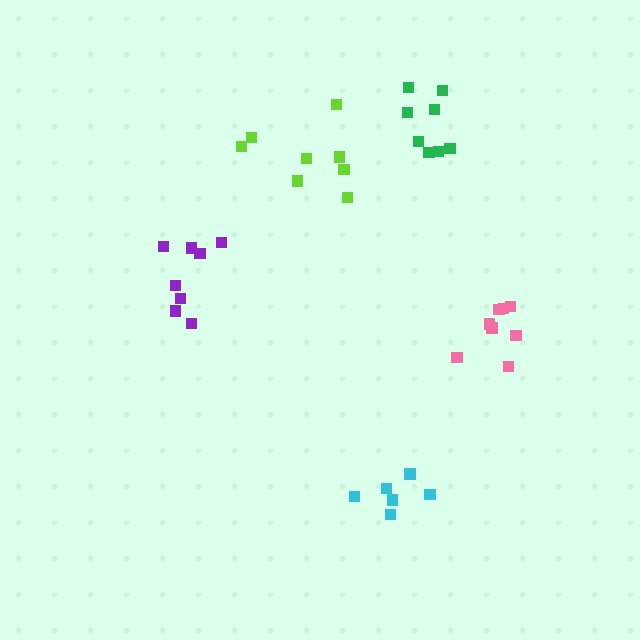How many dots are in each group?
Group 1: 8 dots, Group 2: 6 dots, Group 3: 8 dots, Group 4: 8 dots, Group 5: 8 dots (38 total).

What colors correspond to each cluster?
The clusters are colored: purple, cyan, lime, pink, green.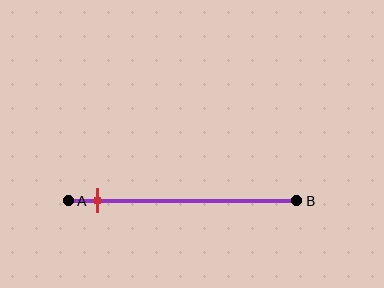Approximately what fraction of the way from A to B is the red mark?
The red mark is approximately 15% of the way from A to B.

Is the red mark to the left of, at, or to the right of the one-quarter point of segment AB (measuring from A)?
The red mark is to the left of the one-quarter point of segment AB.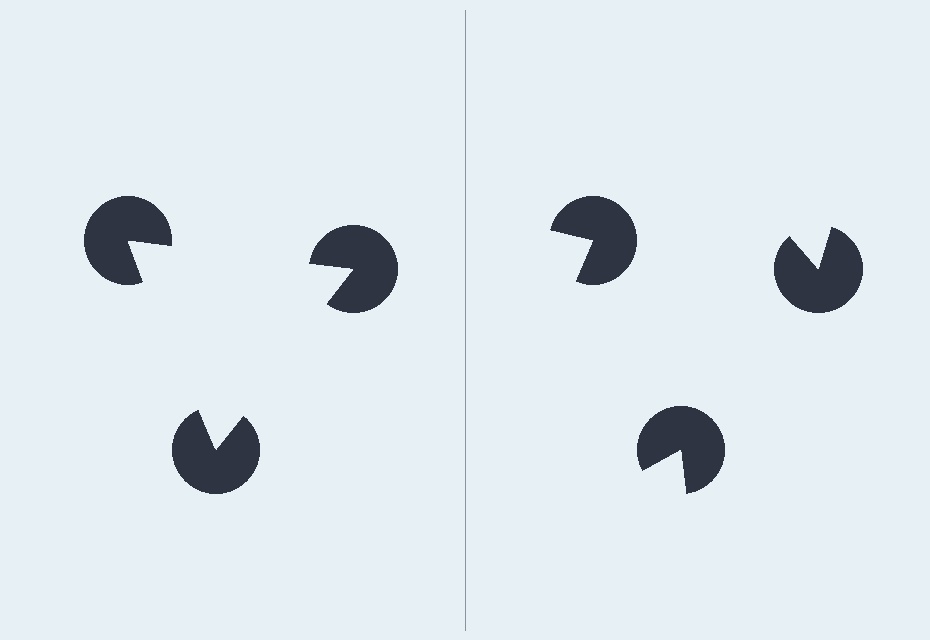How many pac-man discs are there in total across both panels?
6 — 3 on each side.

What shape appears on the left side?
An illusory triangle.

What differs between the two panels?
The pac-man discs are positioned identically on both sides; only the wedge orientations differ. On the left they align to a triangle; on the right they are misaligned.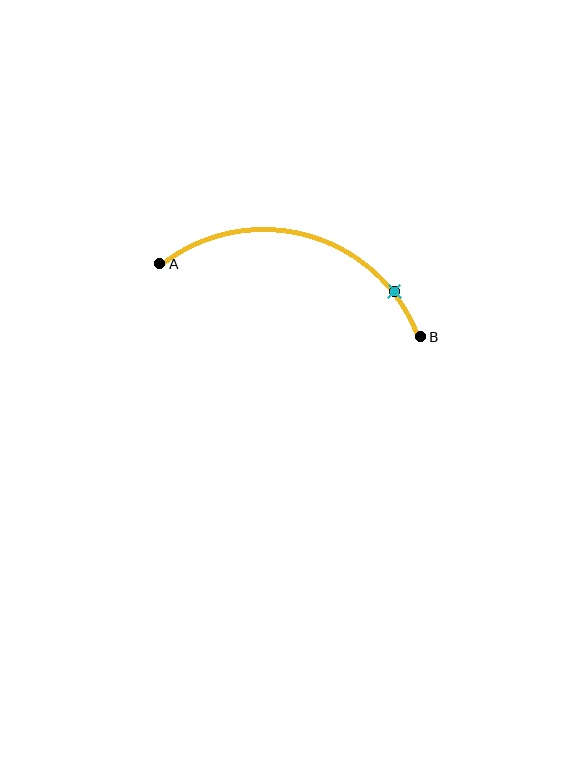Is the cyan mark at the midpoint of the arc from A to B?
No. The cyan mark lies on the arc but is closer to endpoint B. The arc midpoint would be at the point on the curve equidistant along the arc from both A and B.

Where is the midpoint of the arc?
The arc midpoint is the point on the curve farthest from the straight line joining A and B. It sits above that line.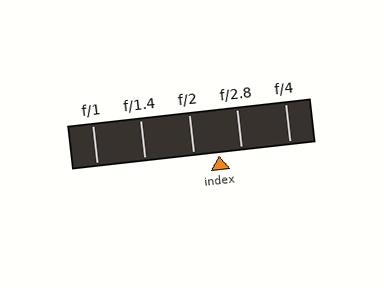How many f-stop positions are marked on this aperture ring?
There are 5 f-stop positions marked.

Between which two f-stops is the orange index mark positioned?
The index mark is between f/2 and f/2.8.